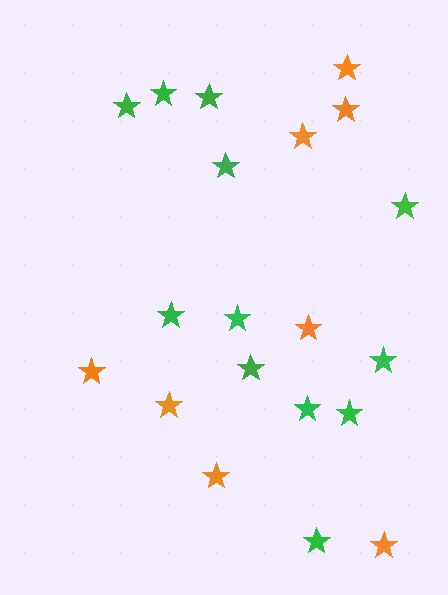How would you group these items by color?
There are 2 groups: one group of orange stars (8) and one group of green stars (12).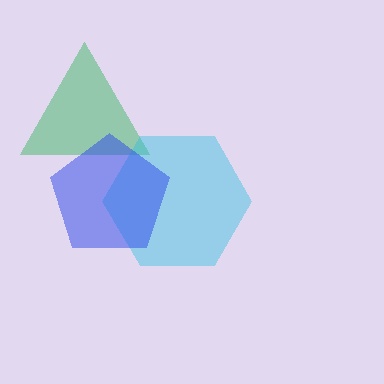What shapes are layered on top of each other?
The layered shapes are: a green triangle, a cyan hexagon, a blue pentagon.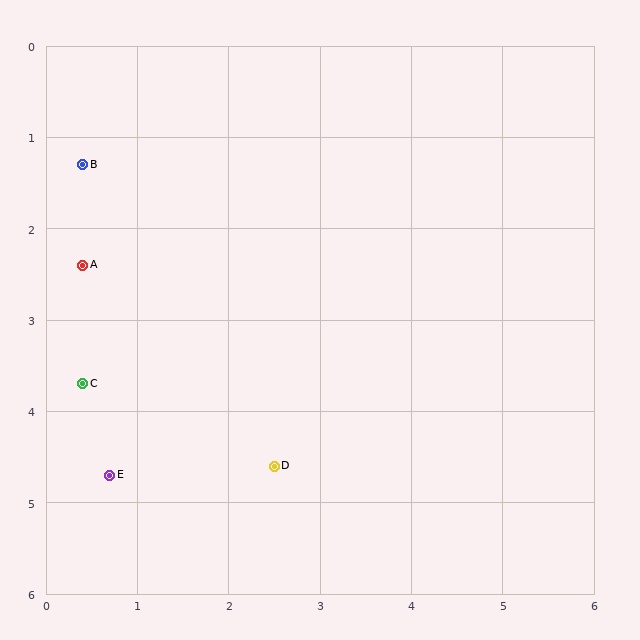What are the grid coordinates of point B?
Point B is at approximately (0.4, 1.3).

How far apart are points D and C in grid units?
Points D and C are about 2.3 grid units apart.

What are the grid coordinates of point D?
Point D is at approximately (2.5, 4.6).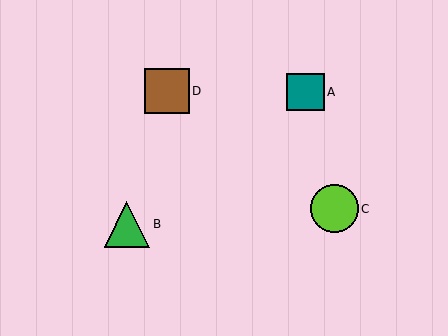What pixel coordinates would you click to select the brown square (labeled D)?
Click at (167, 91) to select the brown square D.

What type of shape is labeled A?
Shape A is a teal square.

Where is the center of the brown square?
The center of the brown square is at (167, 91).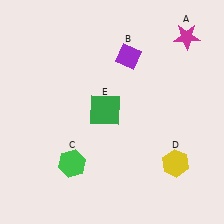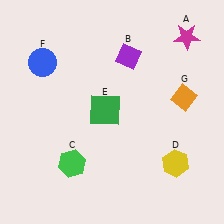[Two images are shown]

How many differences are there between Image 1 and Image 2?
There are 2 differences between the two images.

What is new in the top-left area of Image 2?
A blue circle (F) was added in the top-left area of Image 2.